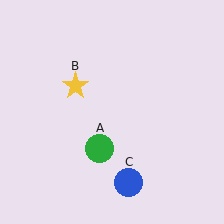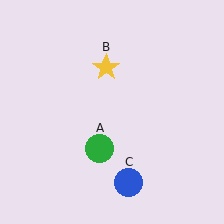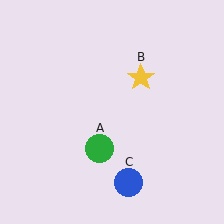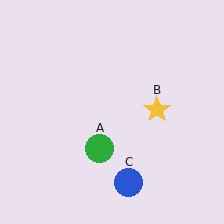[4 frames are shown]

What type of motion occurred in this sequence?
The yellow star (object B) rotated clockwise around the center of the scene.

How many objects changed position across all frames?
1 object changed position: yellow star (object B).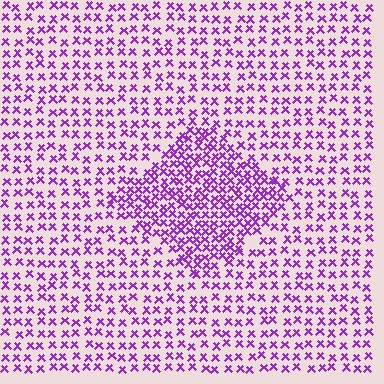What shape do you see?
I see a diamond.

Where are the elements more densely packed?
The elements are more densely packed inside the diamond boundary.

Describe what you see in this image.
The image contains small purple elements arranged at two different densities. A diamond-shaped region is visible where the elements are more densely packed than the surrounding area.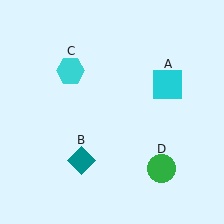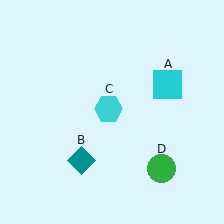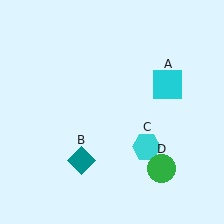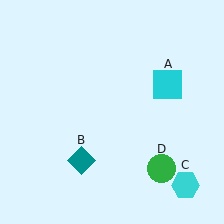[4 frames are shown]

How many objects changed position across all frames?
1 object changed position: cyan hexagon (object C).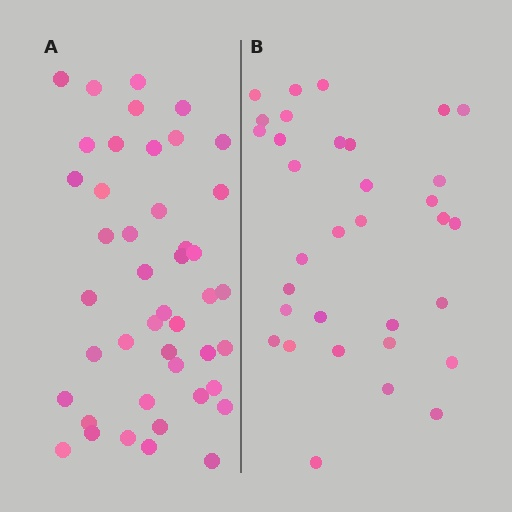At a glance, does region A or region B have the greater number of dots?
Region A (the left region) has more dots.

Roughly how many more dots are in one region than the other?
Region A has roughly 12 or so more dots than region B.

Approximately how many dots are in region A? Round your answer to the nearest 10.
About 40 dots. (The exact count is 44, which rounds to 40.)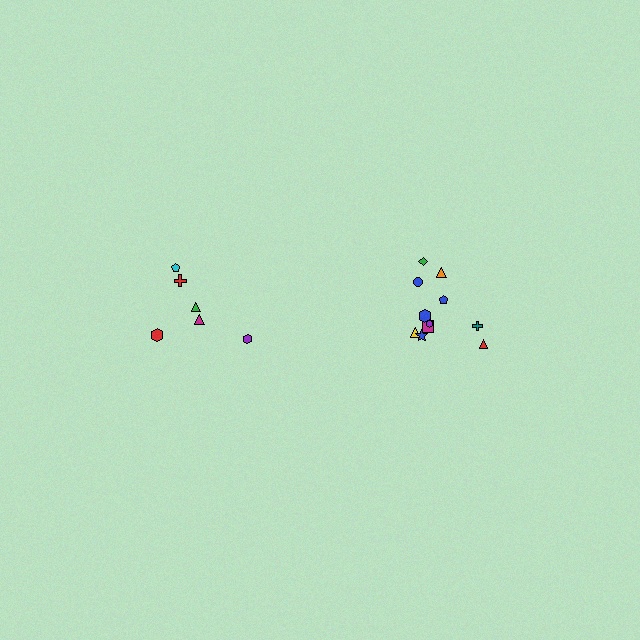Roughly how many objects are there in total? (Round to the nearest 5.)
Roughly 20 objects in total.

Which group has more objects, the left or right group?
The right group.